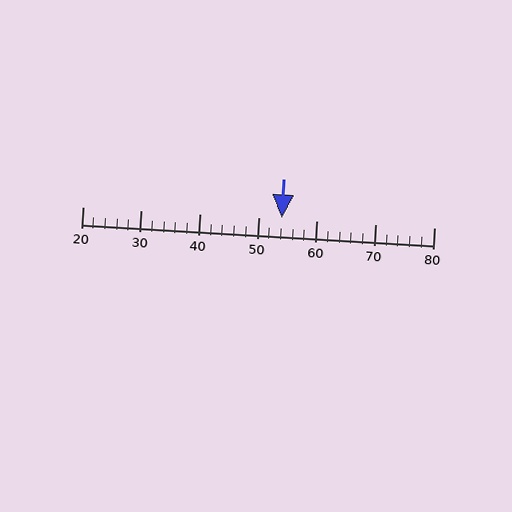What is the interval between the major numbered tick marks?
The major tick marks are spaced 10 units apart.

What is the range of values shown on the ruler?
The ruler shows values from 20 to 80.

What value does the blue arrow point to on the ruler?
The blue arrow points to approximately 54.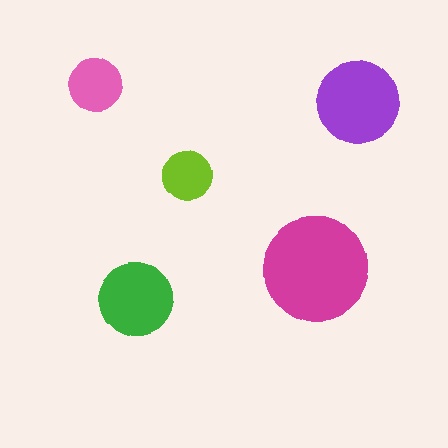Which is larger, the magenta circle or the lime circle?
The magenta one.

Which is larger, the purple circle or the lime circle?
The purple one.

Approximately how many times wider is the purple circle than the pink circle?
About 1.5 times wider.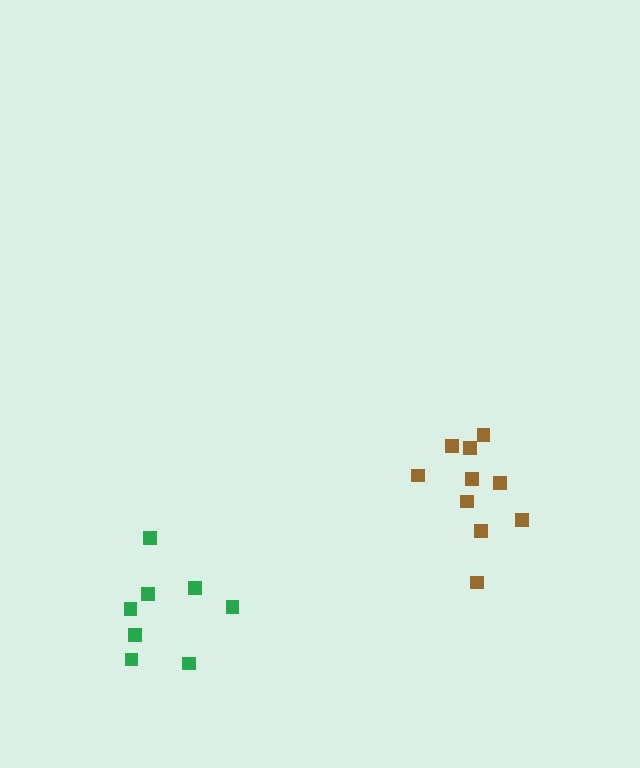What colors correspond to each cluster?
The clusters are colored: green, brown.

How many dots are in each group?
Group 1: 8 dots, Group 2: 10 dots (18 total).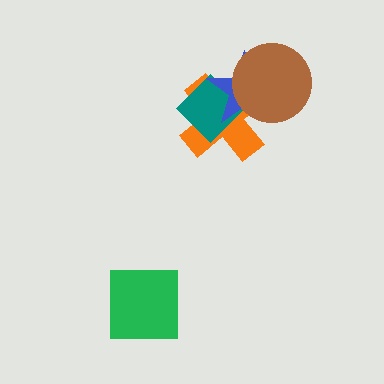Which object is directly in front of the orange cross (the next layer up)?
The teal diamond is directly in front of the orange cross.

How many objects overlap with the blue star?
3 objects overlap with the blue star.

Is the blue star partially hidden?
Yes, it is partially covered by another shape.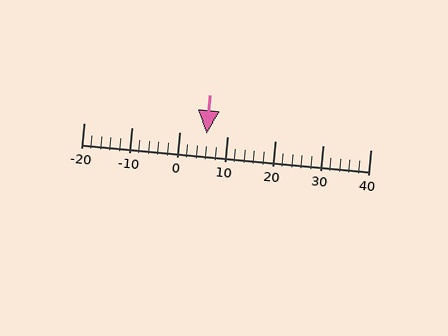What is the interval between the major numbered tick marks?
The major tick marks are spaced 10 units apart.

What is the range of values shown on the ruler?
The ruler shows values from -20 to 40.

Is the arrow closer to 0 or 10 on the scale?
The arrow is closer to 10.